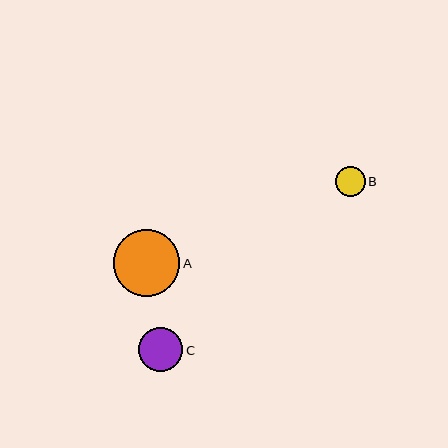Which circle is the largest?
Circle A is the largest with a size of approximately 66 pixels.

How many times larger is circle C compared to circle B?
Circle C is approximately 1.5 times the size of circle B.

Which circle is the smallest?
Circle B is the smallest with a size of approximately 30 pixels.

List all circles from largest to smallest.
From largest to smallest: A, C, B.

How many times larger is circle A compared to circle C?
Circle A is approximately 1.5 times the size of circle C.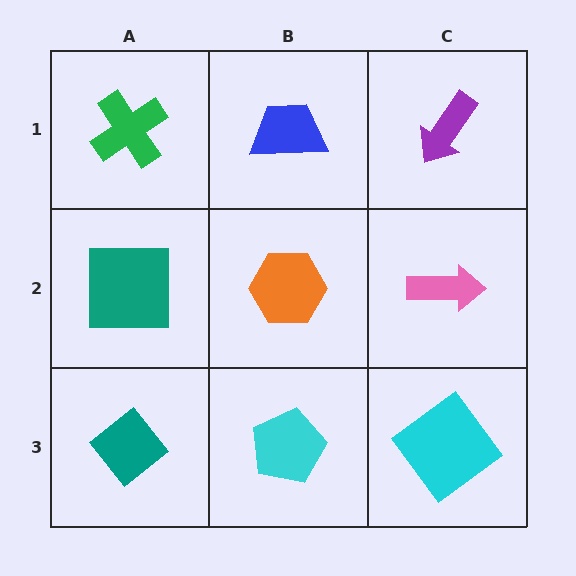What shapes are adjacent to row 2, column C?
A purple arrow (row 1, column C), a cyan diamond (row 3, column C), an orange hexagon (row 2, column B).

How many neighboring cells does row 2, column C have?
3.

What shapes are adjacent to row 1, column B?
An orange hexagon (row 2, column B), a green cross (row 1, column A), a purple arrow (row 1, column C).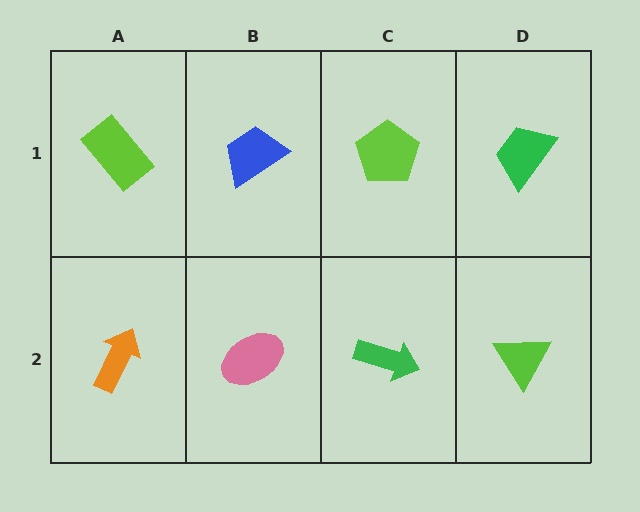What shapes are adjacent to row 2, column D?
A green trapezoid (row 1, column D), a green arrow (row 2, column C).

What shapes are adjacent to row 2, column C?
A lime pentagon (row 1, column C), a pink ellipse (row 2, column B), a lime triangle (row 2, column D).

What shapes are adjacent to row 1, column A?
An orange arrow (row 2, column A), a blue trapezoid (row 1, column B).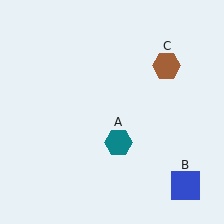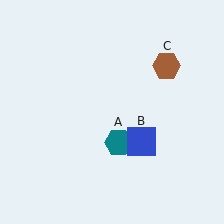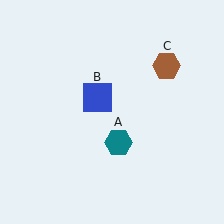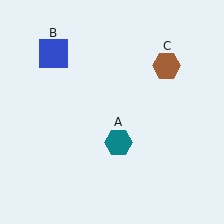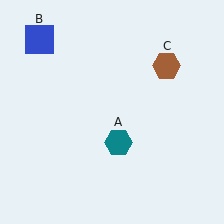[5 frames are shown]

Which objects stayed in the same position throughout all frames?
Teal hexagon (object A) and brown hexagon (object C) remained stationary.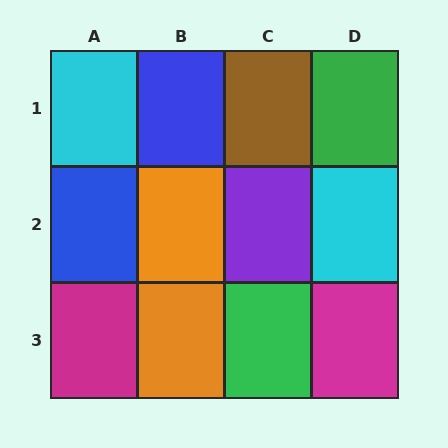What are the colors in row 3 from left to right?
Magenta, orange, green, magenta.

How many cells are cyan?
2 cells are cyan.